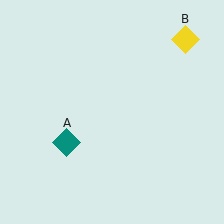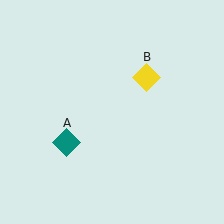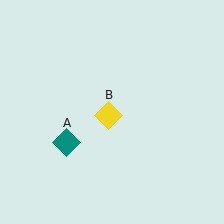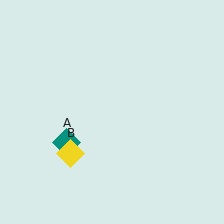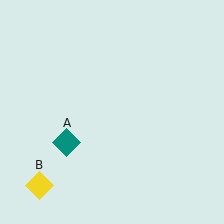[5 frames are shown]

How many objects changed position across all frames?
1 object changed position: yellow diamond (object B).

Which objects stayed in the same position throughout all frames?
Teal diamond (object A) remained stationary.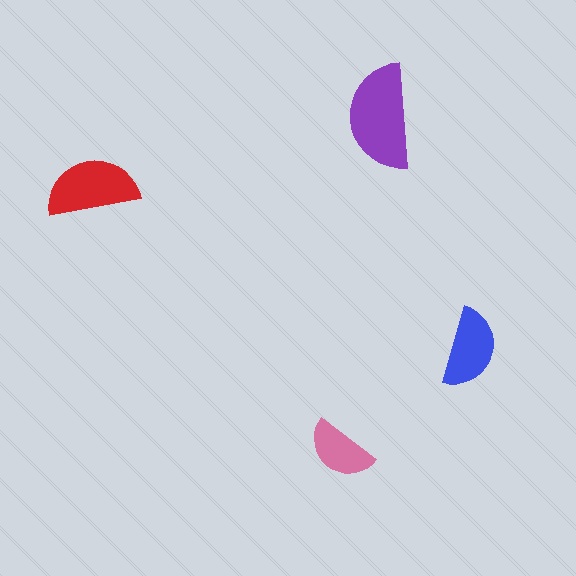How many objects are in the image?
There are 4 objects in the image.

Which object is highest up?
The purple semicircle is topmost.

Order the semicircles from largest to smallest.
the purple one, the red one, the blue one, the pink one.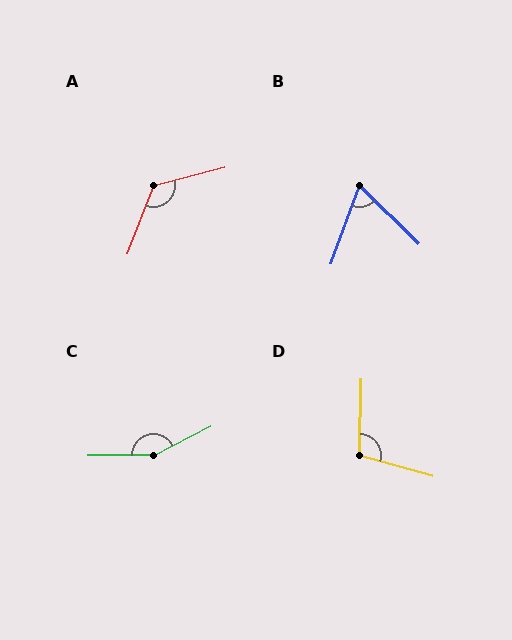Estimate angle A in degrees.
Approximately 126 degrees.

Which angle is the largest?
C, at approximately 153 degrees.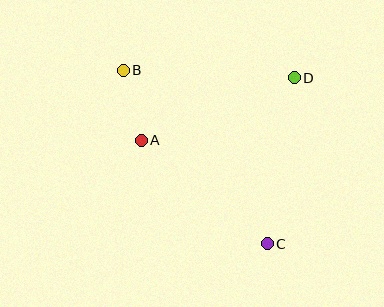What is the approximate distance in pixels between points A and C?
The distance between A and C is approximately 163 pixels.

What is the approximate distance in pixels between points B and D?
The distance between B and D is approximately 171 pixels.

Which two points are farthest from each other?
Points B and C are farthest from each other.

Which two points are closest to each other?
Points A and B are closest to each other.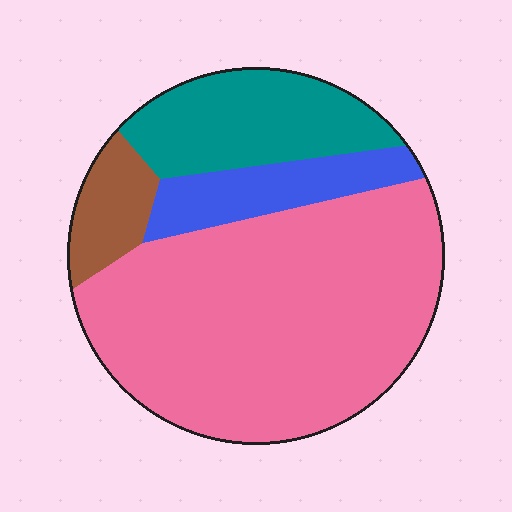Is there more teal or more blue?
Teal.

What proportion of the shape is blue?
Blue takes up about one eighth (1/8) of the shape.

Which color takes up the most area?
Pink, at roughly 60%.